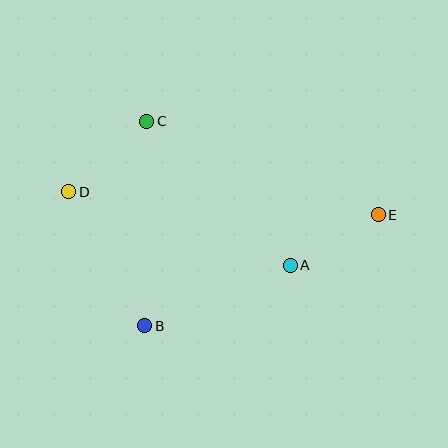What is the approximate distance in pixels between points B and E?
The distance between B and E is approximately 258 pixels.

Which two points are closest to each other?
Points A and E are closest to each other.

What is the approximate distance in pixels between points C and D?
The distance between C and D is approximately 105 pixels.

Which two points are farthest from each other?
Points D and E are farthest from each other.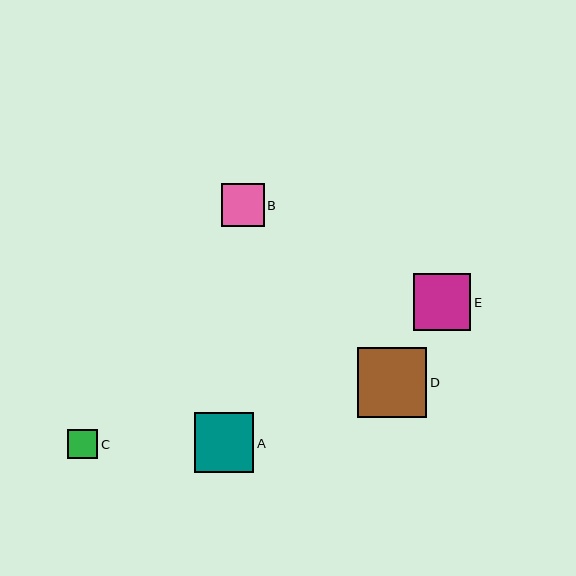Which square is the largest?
Square D is the largest with a size of approximately 69 pixels.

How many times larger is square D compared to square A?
Square D is approximately 1.2 times the size of square A.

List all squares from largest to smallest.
From largest to smallest: D, A, E, B, C.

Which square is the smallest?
Square C is the smallest with a size of approximately 30 pixels.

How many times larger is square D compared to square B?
Square D is approximately 1.6 times the size of square B.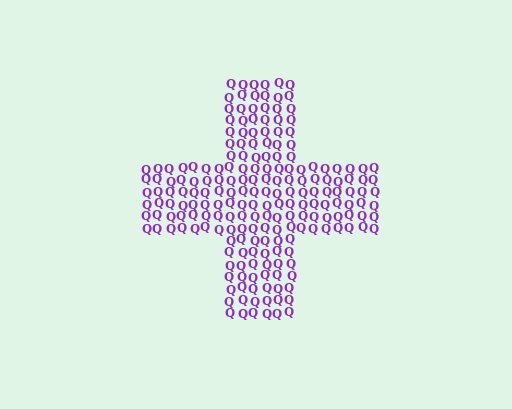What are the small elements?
The small elements are letter Q's.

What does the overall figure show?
The overall figure shows a cross.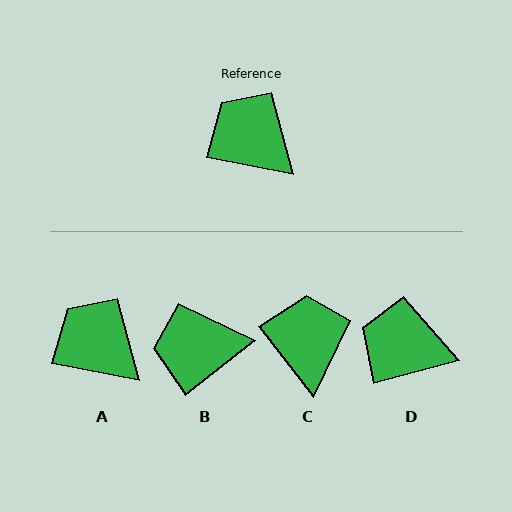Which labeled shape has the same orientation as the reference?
A.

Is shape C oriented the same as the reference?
No, it is off by about 41 degrees.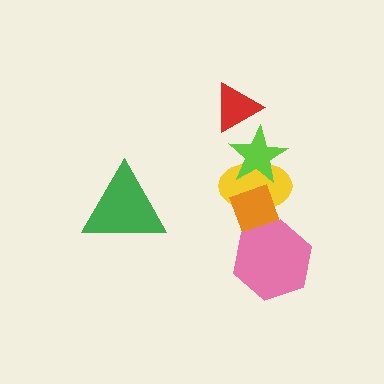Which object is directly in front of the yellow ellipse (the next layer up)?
The orange diamond is directly in front of the yellow ellipse.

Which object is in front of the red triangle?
The lime star is in front of the red triangle.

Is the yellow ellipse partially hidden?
Yes, it is partially covered by another shape.